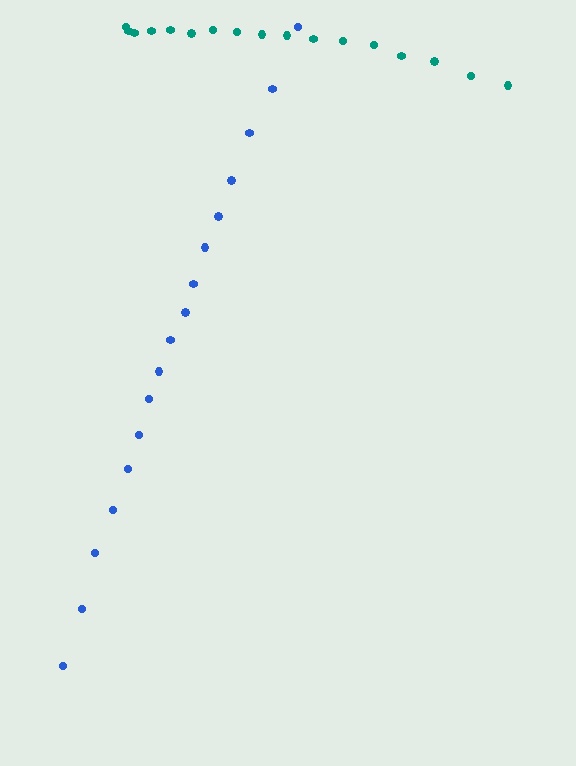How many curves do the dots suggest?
There are 2 distinct paths.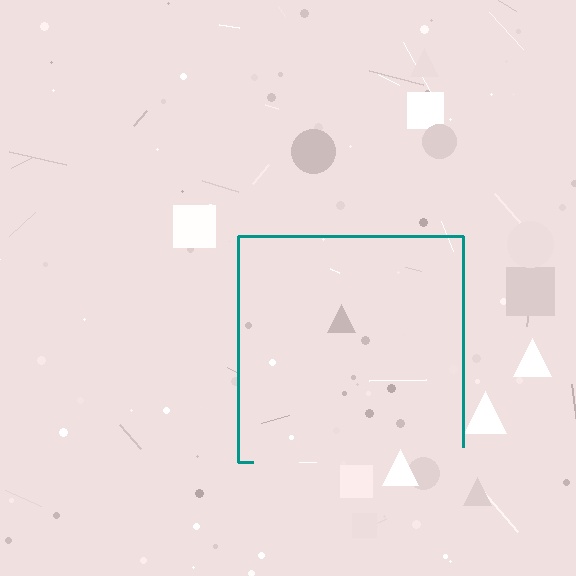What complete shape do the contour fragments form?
The contour fragments form a square.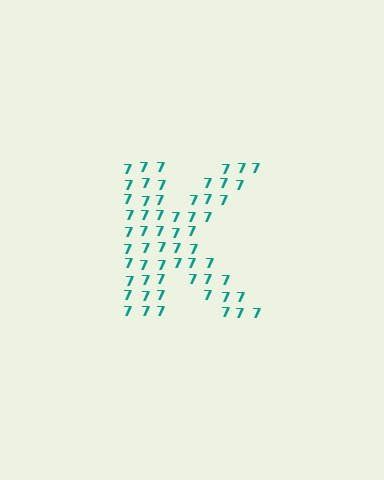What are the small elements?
The small elements are digit 7's.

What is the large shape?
The large shape is the letter K.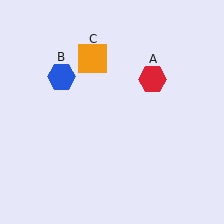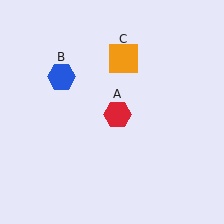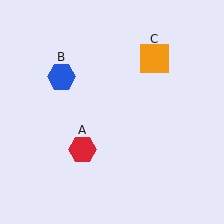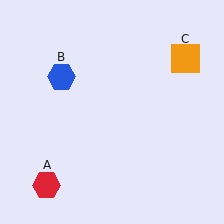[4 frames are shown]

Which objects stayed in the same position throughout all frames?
Blue hexagon (object B) remained stationary.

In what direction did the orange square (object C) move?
The orange square (object C) moved right.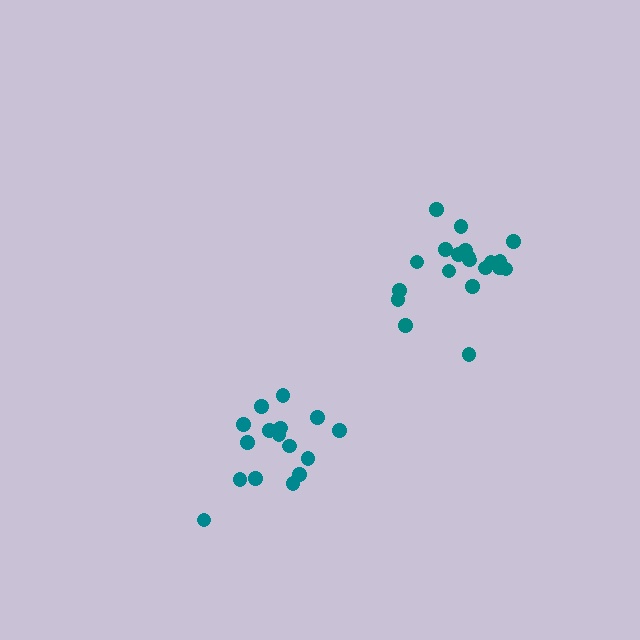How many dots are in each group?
Group 1: 16 dots, Group 2: 20 dots (36 total).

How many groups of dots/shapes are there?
There are 2 groups.